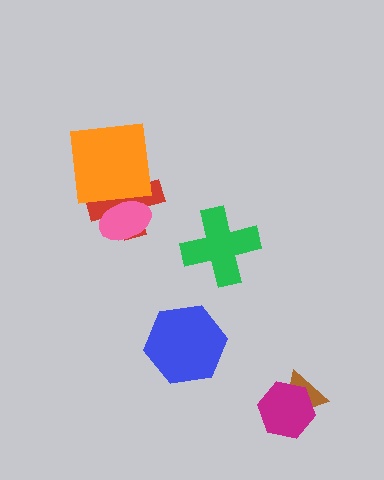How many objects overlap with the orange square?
1 object overlaps with the orange square.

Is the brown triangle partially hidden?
Yes, it is partially covered by another shape.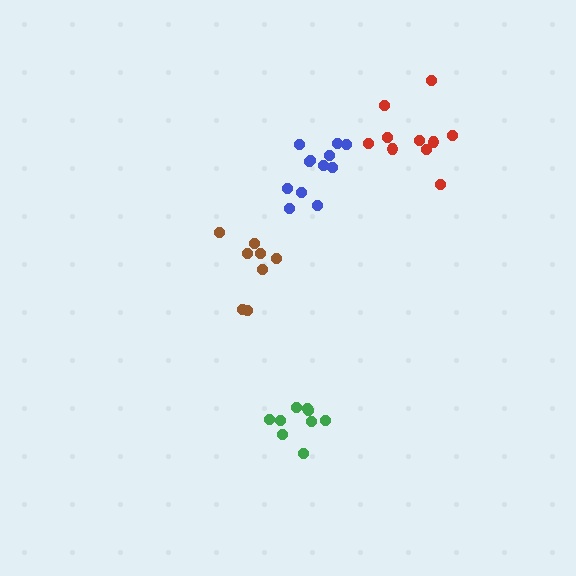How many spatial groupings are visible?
There are 4 spatial groupings.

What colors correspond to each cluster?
The clusters are colored: green, blue, red, brown.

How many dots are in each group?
Group 1: 9 dots, Group 2: 12 dots, Group 3: 10 dots, Group 4: 8 dots (39 total).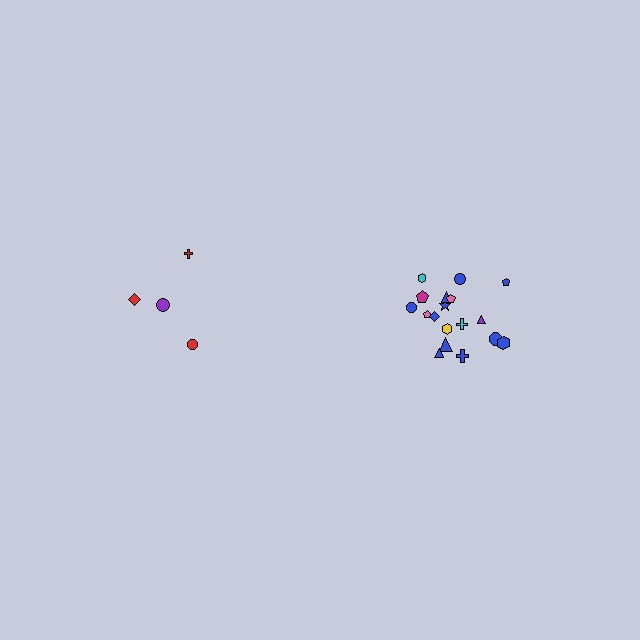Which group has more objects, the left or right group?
The right group.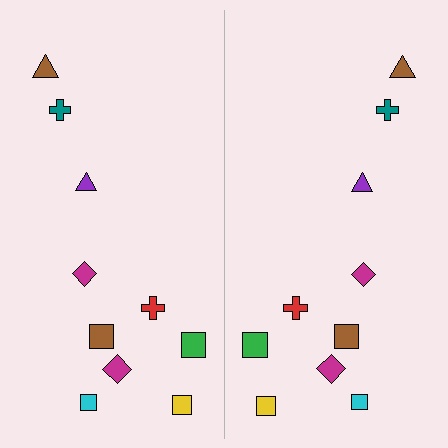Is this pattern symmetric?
Yes, this pattern has bilateral (reflection) symmetry.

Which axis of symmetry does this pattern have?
The pattern has a vertical axis of symmetry running through the center of the image.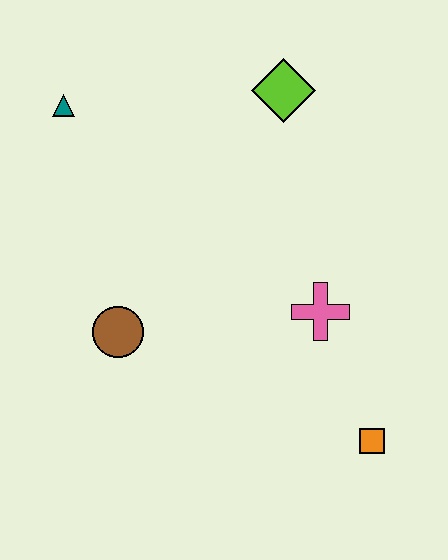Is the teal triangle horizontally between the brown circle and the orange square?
No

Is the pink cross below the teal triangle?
Yes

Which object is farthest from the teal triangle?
The orange square is farthest from the teal triangle.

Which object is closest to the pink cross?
The orange square is closest to the pink cross.